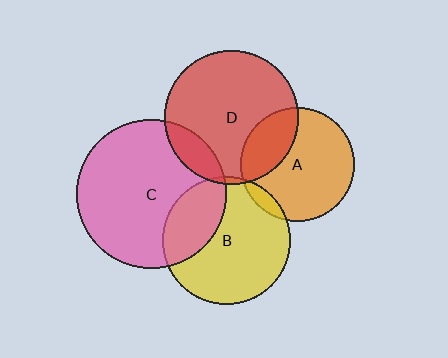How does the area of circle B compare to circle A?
Approximately 1.3 times.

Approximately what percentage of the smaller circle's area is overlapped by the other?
Approximately 25%.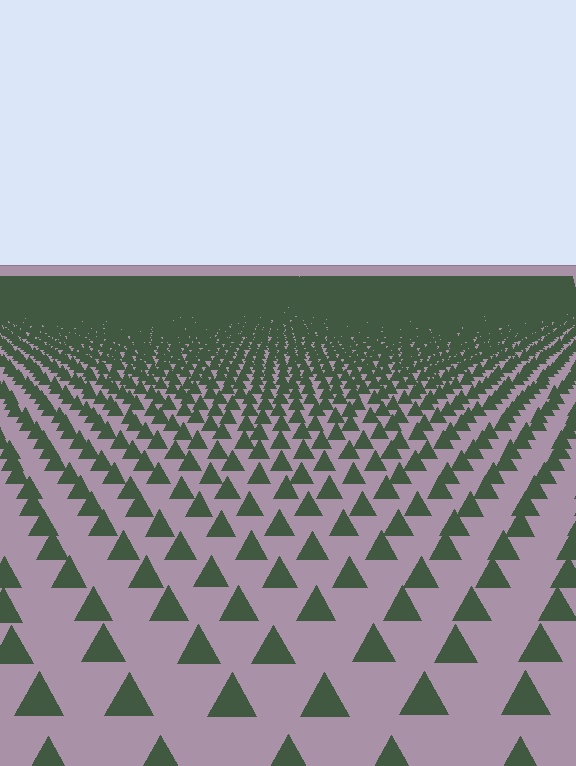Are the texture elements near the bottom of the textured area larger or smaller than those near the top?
Larger. Near the bottom, elements are closer to the viewer and appear at a bigger on-screen size.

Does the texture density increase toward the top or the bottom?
Density increases toward the top.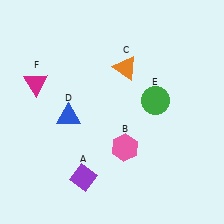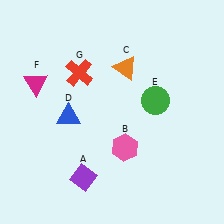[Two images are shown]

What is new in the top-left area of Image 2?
A red cross (G) was added in the top-left area of Image 2.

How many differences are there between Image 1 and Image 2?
There is 1 difference between the two images.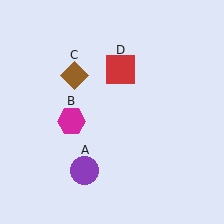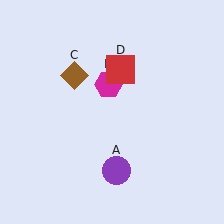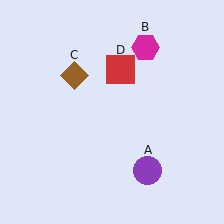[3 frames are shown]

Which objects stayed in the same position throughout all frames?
Brown diamond (object C) and red square (object D) remained stationary.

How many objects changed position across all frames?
2 objects changed position: purple circle (object A), magenta hexagon (object B).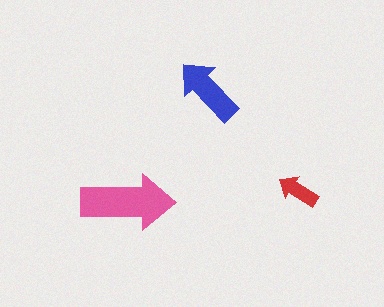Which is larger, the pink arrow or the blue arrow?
The pink one.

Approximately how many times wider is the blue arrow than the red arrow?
About 1.5 times wider.